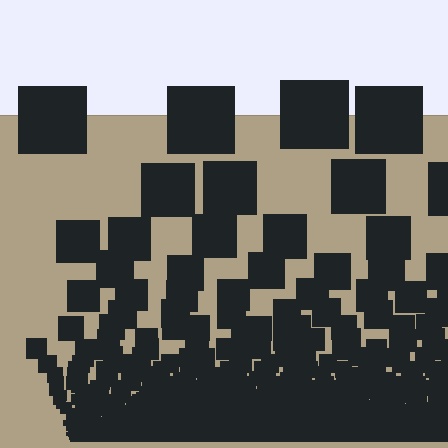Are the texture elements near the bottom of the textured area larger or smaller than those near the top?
Smaller. The gradient is inverted — elements near the bottom are smaller and denser.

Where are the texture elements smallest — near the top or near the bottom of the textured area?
Near the bottom.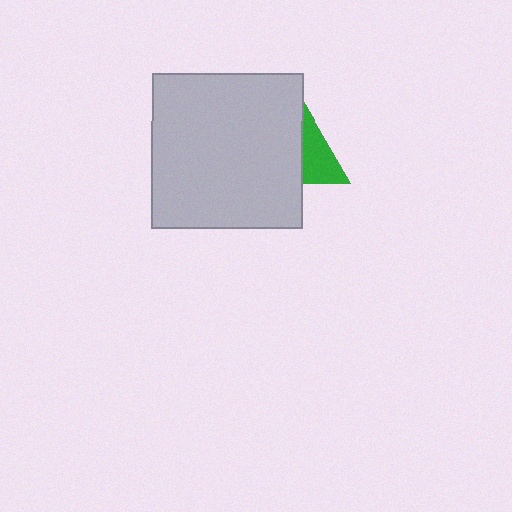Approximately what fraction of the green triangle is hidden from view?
Roughly 69% of the green triangle is hidden behind the light gray rectangle.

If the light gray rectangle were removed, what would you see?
You would see the complete green triangle.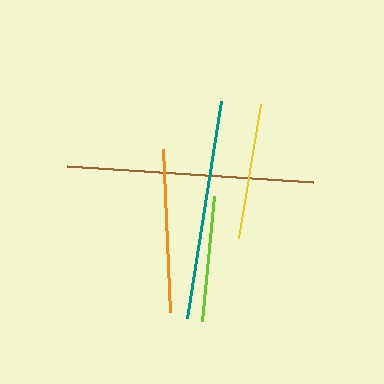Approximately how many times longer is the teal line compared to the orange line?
The teal line is approximately 1.3 times the length of the orange line.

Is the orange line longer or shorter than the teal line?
The teal line is longer than the orange line.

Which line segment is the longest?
The brown line is the longest at approximately 246 pixels.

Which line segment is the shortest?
The lime line is the shortest at approximately 126 pixels.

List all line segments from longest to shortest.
From longest to shortest: brown, teal, orange, yellow, lime.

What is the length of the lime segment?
The lime segment is approximately 126 pixels long.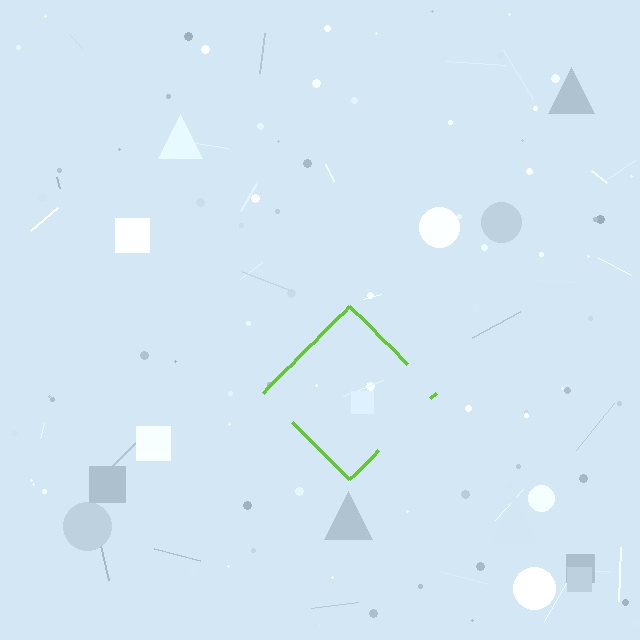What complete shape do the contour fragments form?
The contour fragments form a diamond.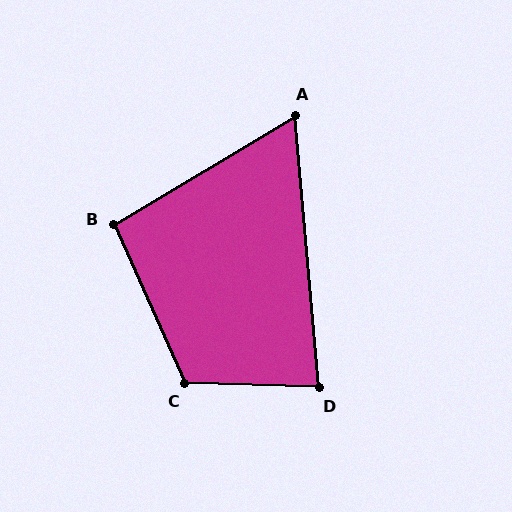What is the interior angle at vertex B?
Approximately 97 degrees (obtuse).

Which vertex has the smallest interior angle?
A, at approximately 64 degrees.